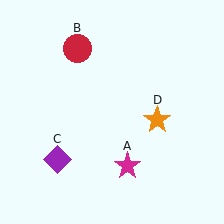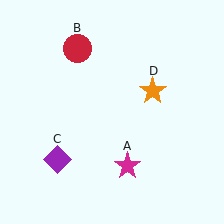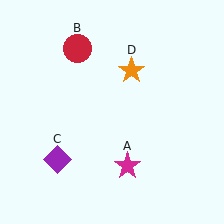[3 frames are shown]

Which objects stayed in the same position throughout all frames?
Magenta star (object A) and red circle (object B) and purple diamond (object C) remained stationary.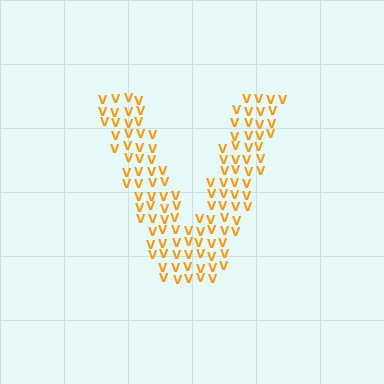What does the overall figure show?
The overall figure shows the letter V.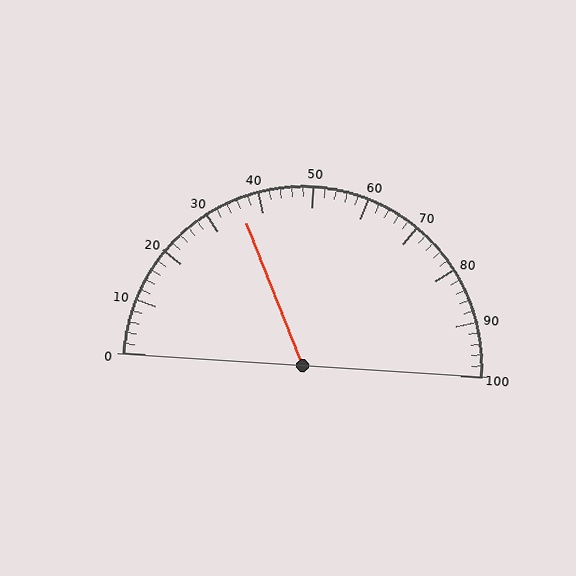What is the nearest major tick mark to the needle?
The nearest major tick mark is 40.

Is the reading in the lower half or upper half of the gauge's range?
The reading is in the lower half of the range (0 to 100).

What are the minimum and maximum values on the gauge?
The gauge ranges from 0 to 100.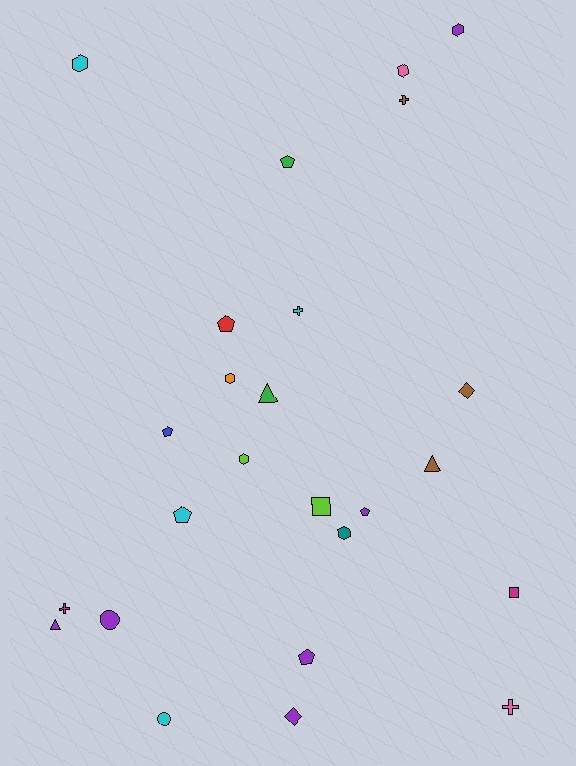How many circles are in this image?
There are 2 circles.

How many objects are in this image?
There are 25 objects.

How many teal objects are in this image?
There is 1 teal object.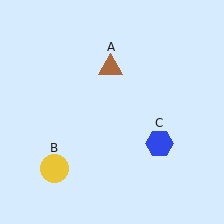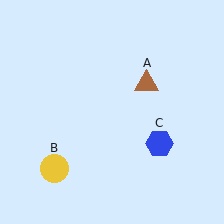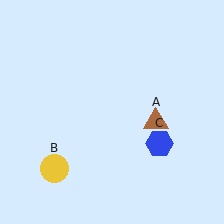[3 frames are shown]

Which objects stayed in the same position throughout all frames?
Yellow circle (object B) and blue hexagon (object C) remained stationary.